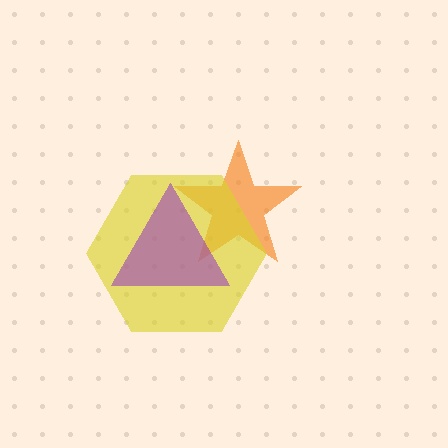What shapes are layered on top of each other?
The layered shapes are: an orange star, a yellow hexagon, a purple triangle.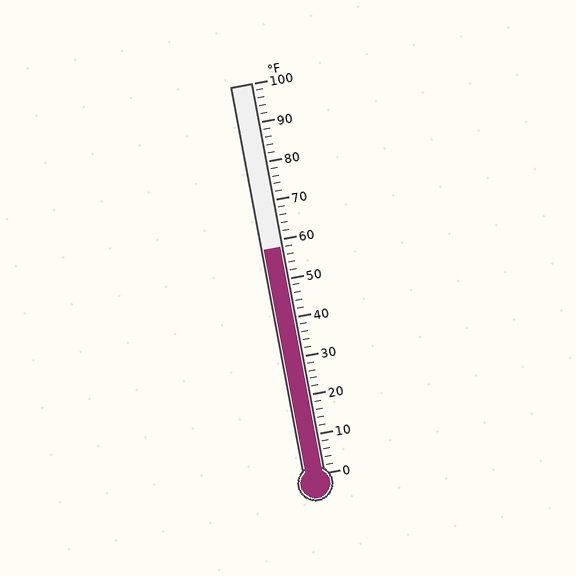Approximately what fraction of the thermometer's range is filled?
The thermometer is filled to approximately 60% of its range.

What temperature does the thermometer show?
The thermometer shows approximately 58°F.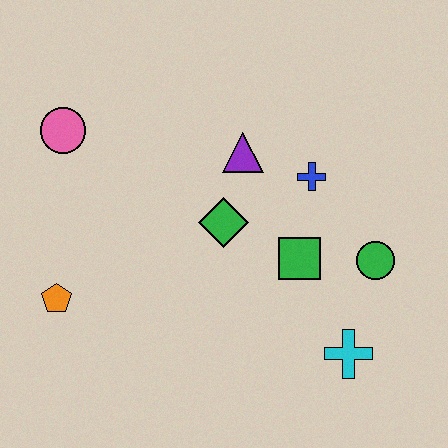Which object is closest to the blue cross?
The purple triangle is closest to the blue cross.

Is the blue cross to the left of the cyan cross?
Yes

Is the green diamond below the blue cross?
Yes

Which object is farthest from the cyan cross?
The pink circle is farthest from the cyan cross.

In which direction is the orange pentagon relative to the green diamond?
The orange pentagon is to the left of the green diamond.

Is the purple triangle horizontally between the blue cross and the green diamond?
Yes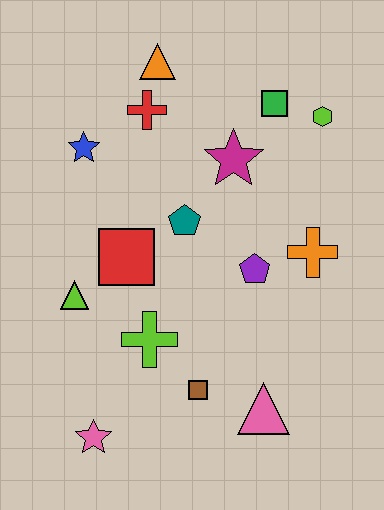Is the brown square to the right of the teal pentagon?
Yes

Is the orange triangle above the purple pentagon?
Yes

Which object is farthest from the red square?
The lime hexagon is farthest from the red square.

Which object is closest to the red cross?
The orange triangle is closest to the red cross.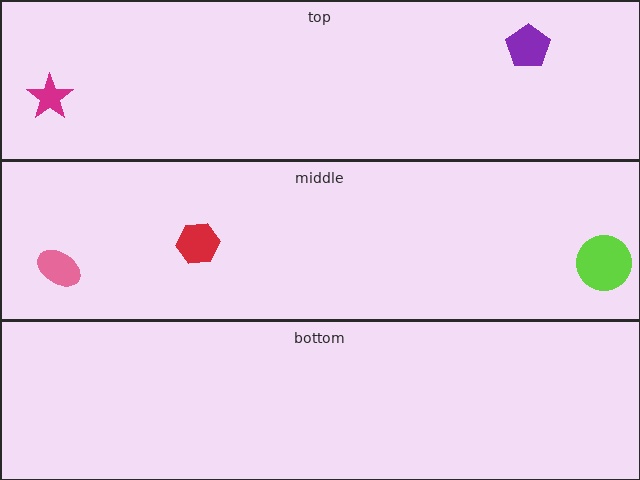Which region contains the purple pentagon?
The top region.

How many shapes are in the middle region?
3.